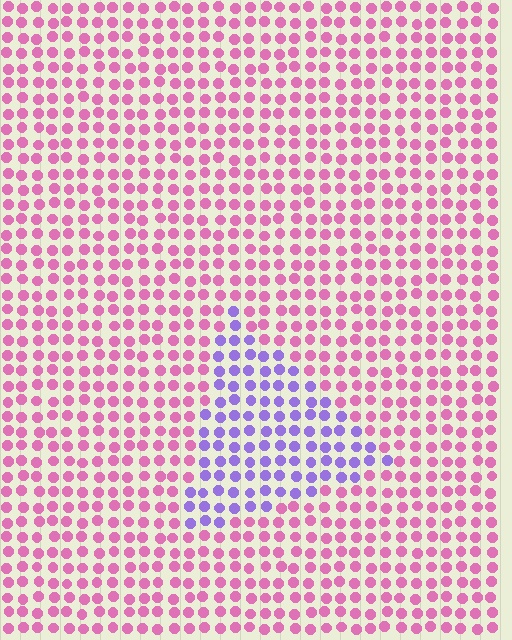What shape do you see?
I see a triangle.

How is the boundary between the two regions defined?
The boundary is defined purely by a slight shift in hue (about 61 degrees). Spacing, size, and orientation are identical on both sides.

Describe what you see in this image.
The image is filled with small pink elements in a uniform arrangement. A triangle-shaped region is visible where the elements are tinted to a slightly different hue, forming a subtle color boundary.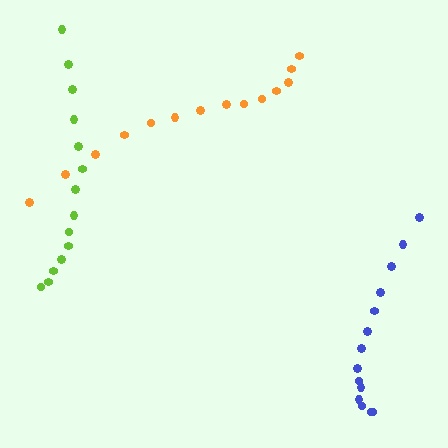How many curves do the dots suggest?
There are 3 distinct paths.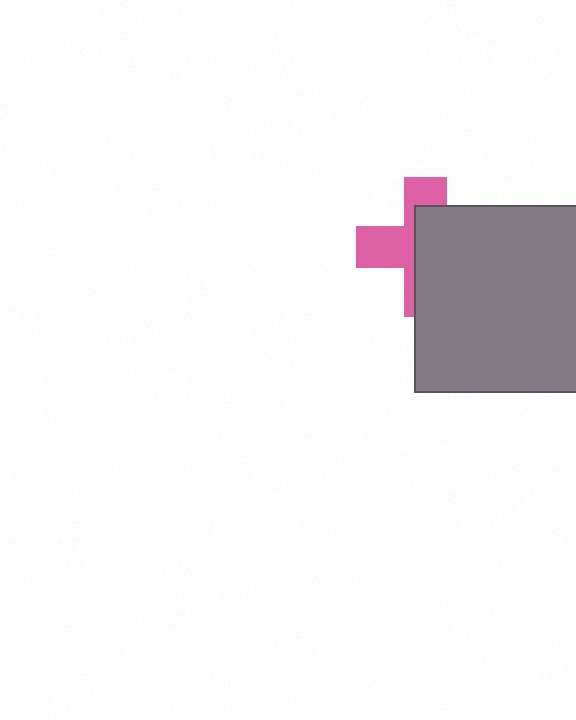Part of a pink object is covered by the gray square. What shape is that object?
It is a cross.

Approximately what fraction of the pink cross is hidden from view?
Roughly 57% of the pink cross is hidden behind the gray square.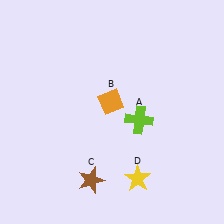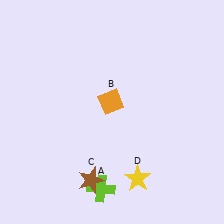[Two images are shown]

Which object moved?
The lime cross (A) moved down.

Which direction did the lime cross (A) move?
The lime cross (A) moved down.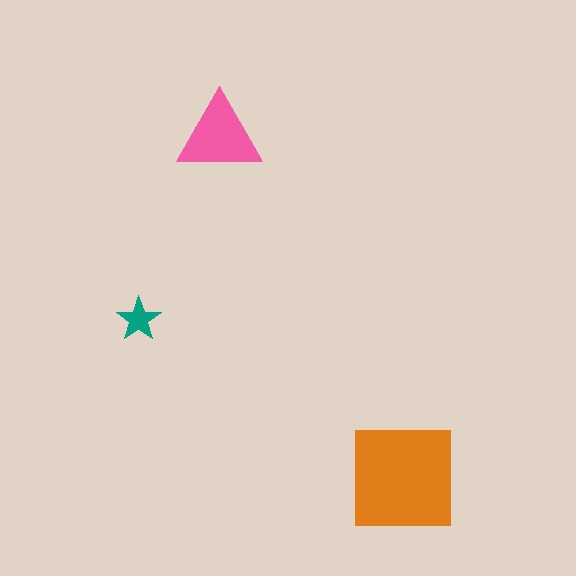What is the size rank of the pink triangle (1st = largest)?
2nd.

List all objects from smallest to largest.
The teal star, the pink triangle, the orange square.